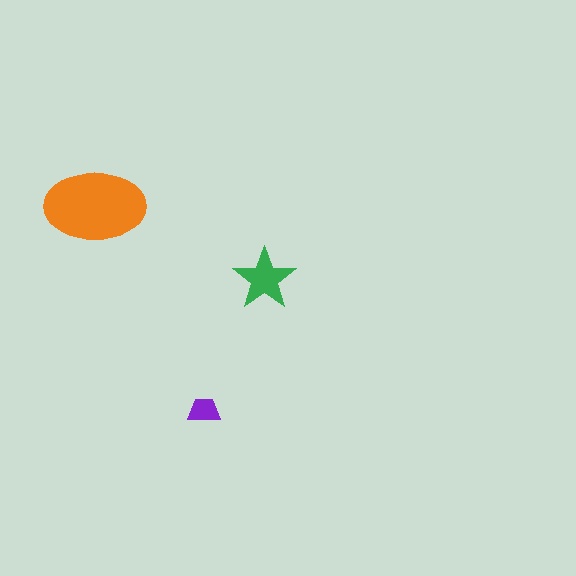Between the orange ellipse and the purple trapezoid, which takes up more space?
The orange ellipse.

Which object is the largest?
The orange ellipse.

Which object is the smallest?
The purple trapezoid.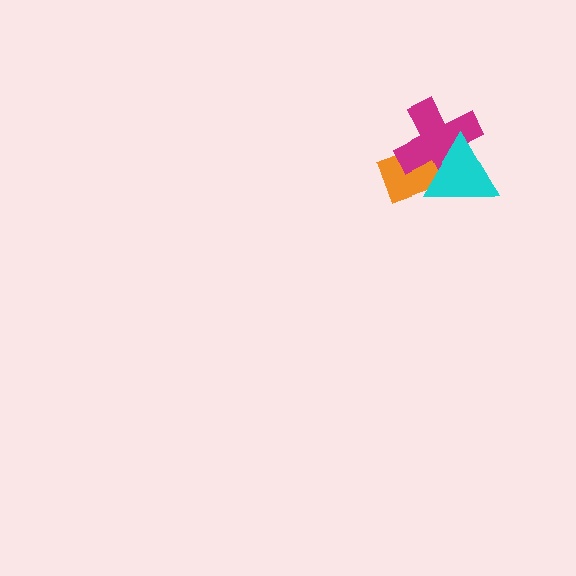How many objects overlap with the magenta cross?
2 objects overlap with the magenta cross.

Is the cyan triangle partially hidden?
No, no other shape covers it.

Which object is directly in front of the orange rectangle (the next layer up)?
The magenta cross is directly in front of the orange rectangle.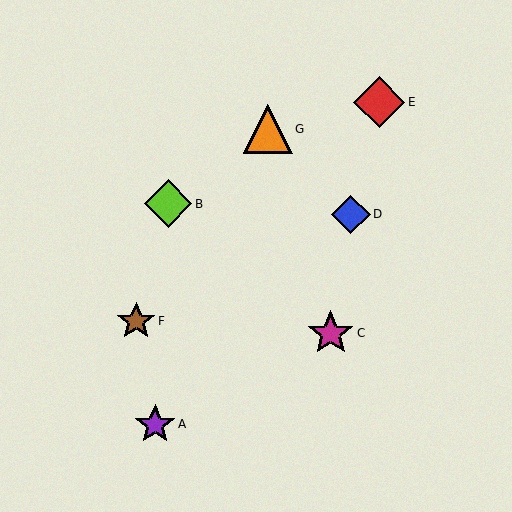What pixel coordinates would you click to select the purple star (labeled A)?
Click at (155, 424) to select the purple star A.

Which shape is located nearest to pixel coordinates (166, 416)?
The purple star (labeled A) at (155, 424) is nearest to that location.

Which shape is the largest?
The red diamond (labeled E) is the largest.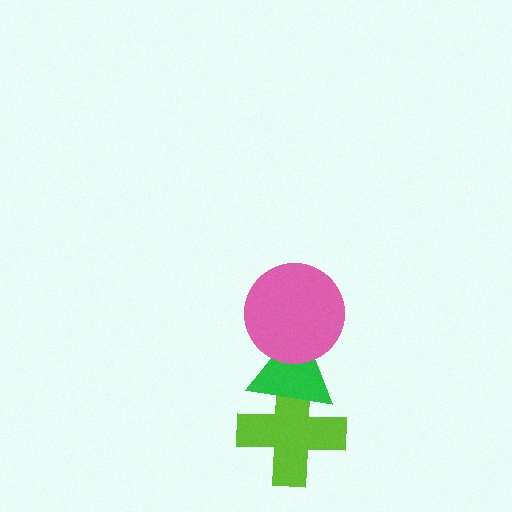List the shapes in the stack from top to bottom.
From top to bottom: the pink circle, the green triangle, the lime cross.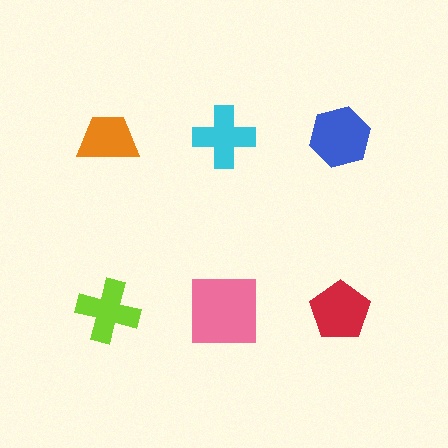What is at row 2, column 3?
A red pentagon.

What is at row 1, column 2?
A cyan cross.